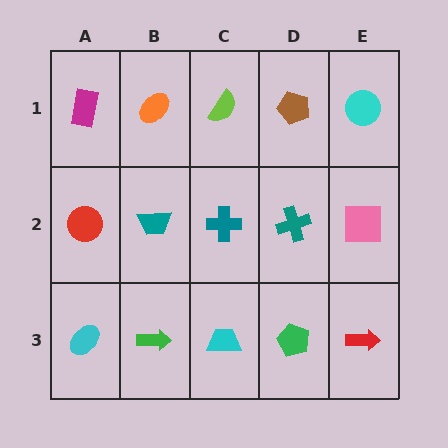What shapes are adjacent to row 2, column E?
A cyan circle (row 1, column E), a red arrow (row 3, column E), a teal cross (row 2, column D).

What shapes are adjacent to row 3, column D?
A teal cross (row 2, column D), a cyan trapezoid (row 3, column C), a red arrow (row 3, column E).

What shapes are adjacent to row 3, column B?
A teal trapezoid (row 2, column B), a cyan ellipse (row 3, column A), a cyan trapezoid (row 3, column C).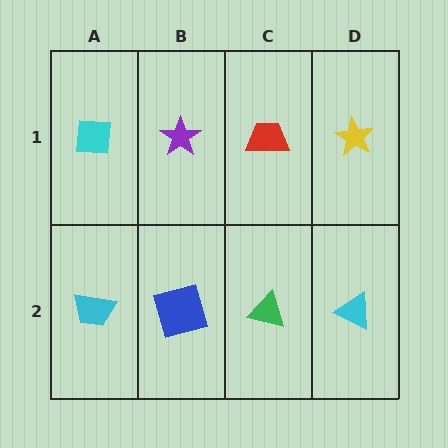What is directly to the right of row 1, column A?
A purple star.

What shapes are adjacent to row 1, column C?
A green triangle (row 2, column C), a purple star (row 1, column B), a yellow star (row 1, column D).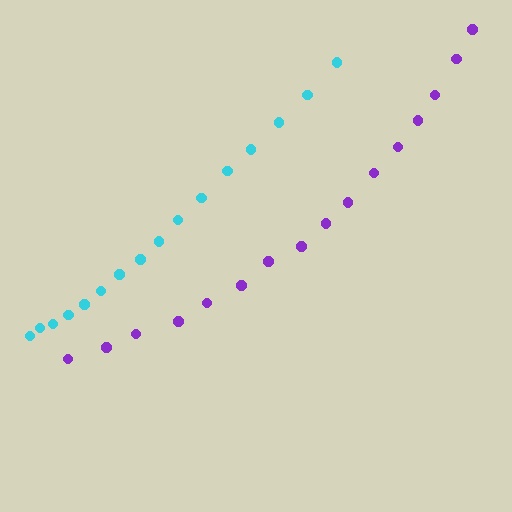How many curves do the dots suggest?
There are 2 distinct paths.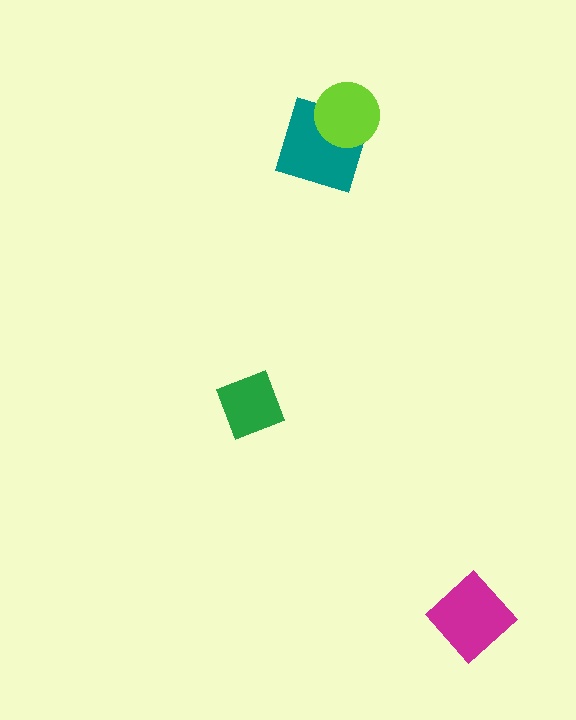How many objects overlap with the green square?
0 objects overlap with the green square.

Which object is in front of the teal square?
The lime circle is in front of the teal square.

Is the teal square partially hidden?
Yes, it is partially covered by another shape.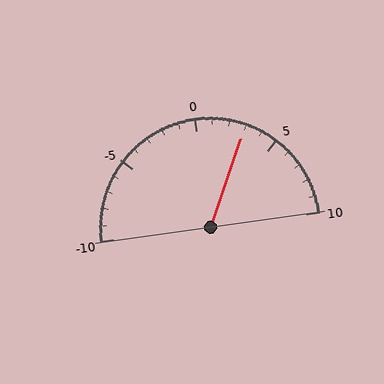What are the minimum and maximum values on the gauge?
The gauge ranges from -10 to 10.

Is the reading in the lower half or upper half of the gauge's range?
The reading is in the upper half of the range (-10 to 10).